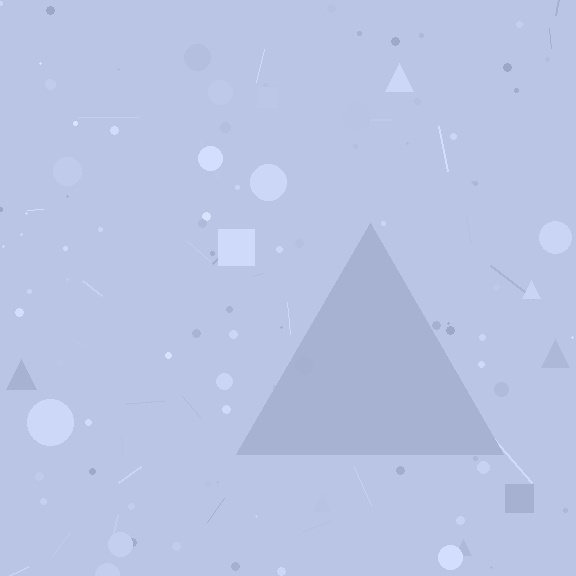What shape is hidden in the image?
A triangle is hidden in the image.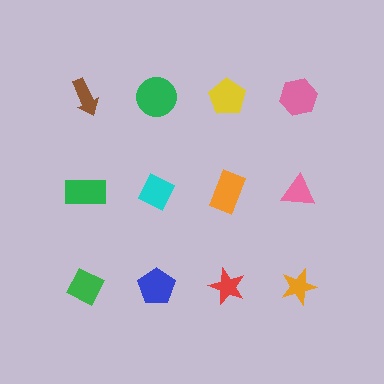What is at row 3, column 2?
A blue pentagon.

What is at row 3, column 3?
A red star.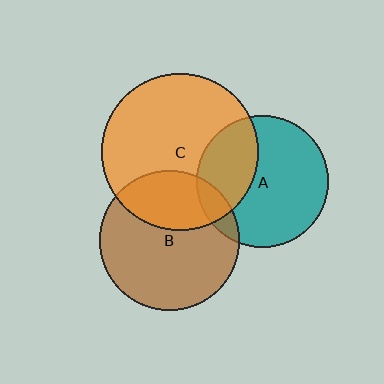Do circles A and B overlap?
Yes.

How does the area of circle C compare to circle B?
Approximately 1.3 times.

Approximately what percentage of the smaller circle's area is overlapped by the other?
Approximately 10%.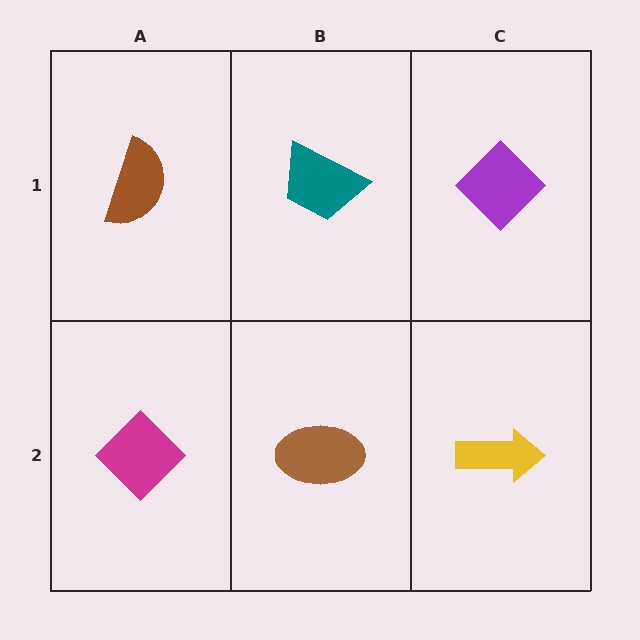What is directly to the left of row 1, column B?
A brown semicircle.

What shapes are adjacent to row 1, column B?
A brown ellipse (row 2, column B), a brown semicircle (row 1, column A), a purple diamond (row 1, column C).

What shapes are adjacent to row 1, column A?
A magenta diamond (row 2, column A), a teal trapezoid (row 1, column B).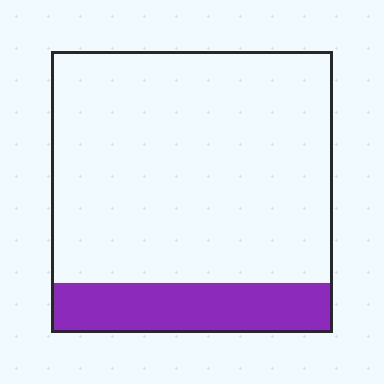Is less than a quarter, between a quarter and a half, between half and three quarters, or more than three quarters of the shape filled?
Less than a quarter.